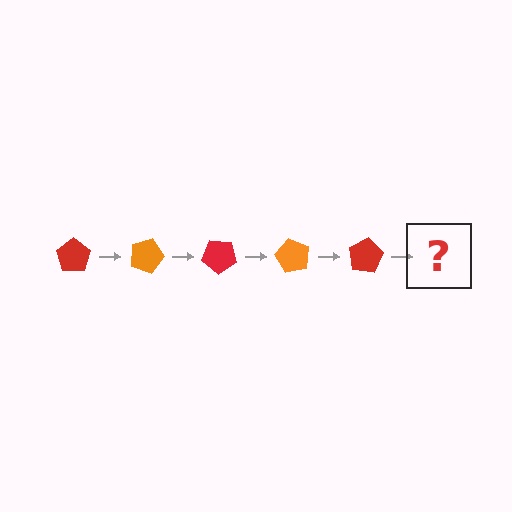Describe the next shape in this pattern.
It should be an orange pentagon, rotated 100 degrees from the start.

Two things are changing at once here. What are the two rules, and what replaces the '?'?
The two rules are that it rotates 20 degrees each step and the color cycles through red and orange. The '?' should be an orange pentagon, rotated 100 degrees from the start.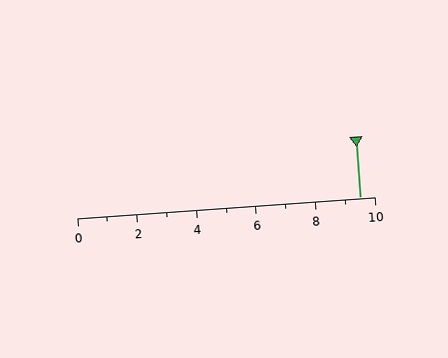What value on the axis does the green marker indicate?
The marker indicates approximately 9.5.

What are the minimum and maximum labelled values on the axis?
The axis runs from 0 to 10.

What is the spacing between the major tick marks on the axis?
The major ticks are spaced 2 apart.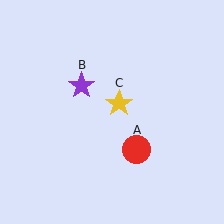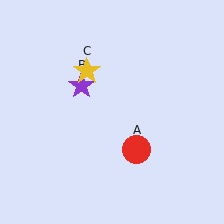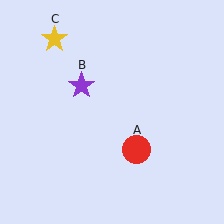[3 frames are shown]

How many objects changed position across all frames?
1 object changed position: yellow star (object C).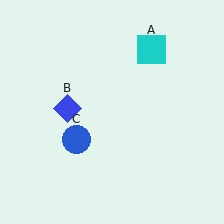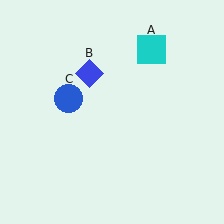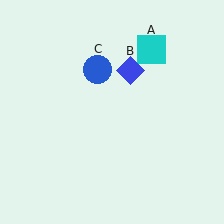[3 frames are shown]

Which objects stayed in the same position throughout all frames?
Cyan square (object A) remained stationary.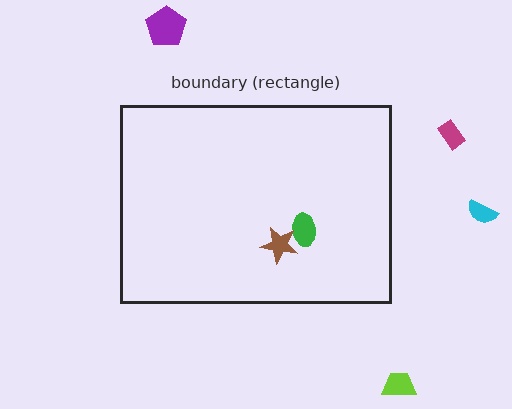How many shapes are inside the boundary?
2 inside, 4 outside.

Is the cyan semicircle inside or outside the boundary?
Outside.